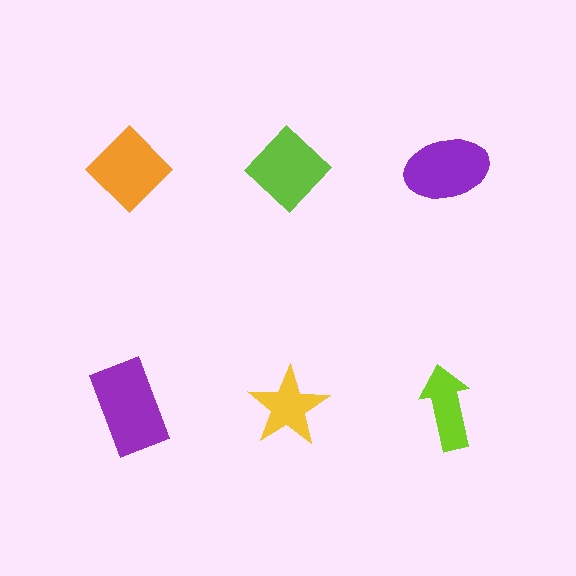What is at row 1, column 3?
A purple ellipse.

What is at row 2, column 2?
A yellow star.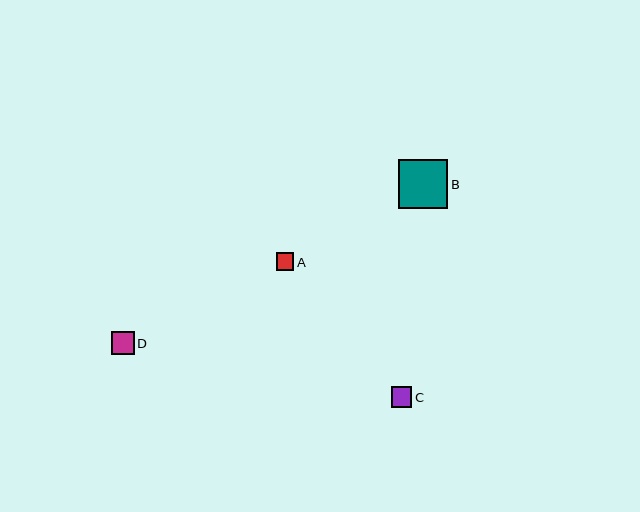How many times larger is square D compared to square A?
Square D is approximately 1.3 times the size of square A.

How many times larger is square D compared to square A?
Square D is approximately 1.3 times the size of square A.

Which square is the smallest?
Square A is the smallest with a size of approximately 17 pixels.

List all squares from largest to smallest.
From largest to smallest: B, D, C, A.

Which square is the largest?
Square B is the largest with a size of approximately 49 pixels.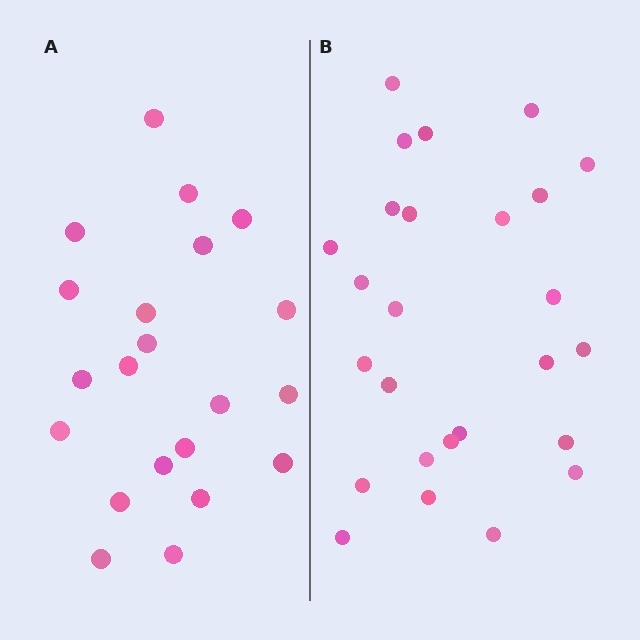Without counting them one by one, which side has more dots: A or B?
Region B (the right region) has more dots.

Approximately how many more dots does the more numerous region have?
Region B has about 5 more dots than region A.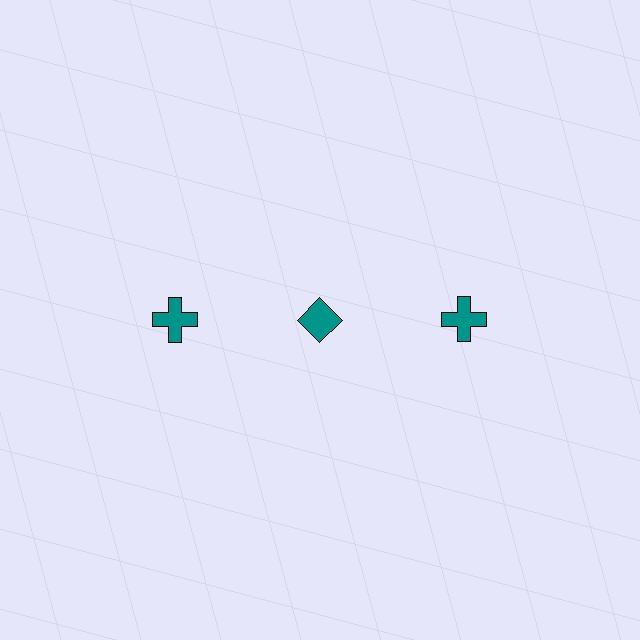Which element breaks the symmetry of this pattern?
The teal diamond in the top row, second from left column breaks the symmetry. All other shapes are teal crosses.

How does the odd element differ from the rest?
It has a different shape: diamond instead of cross.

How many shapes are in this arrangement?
There are 3 shapes arranged in a grid pattern.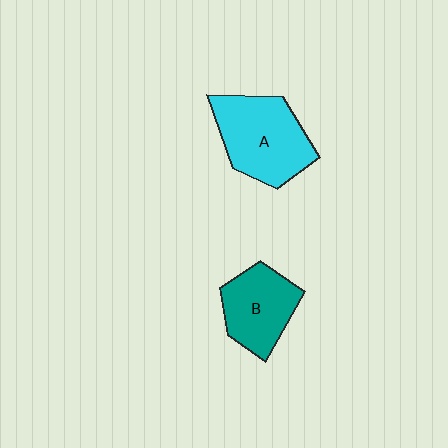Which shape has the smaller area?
Shape B (teal).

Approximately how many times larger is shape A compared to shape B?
Approximately 1.3 times.